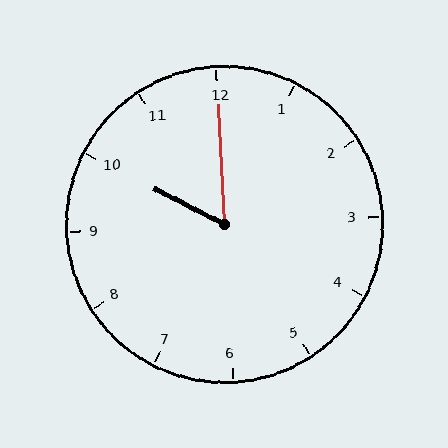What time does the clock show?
10:00.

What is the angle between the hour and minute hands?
Approximately 60 degrees.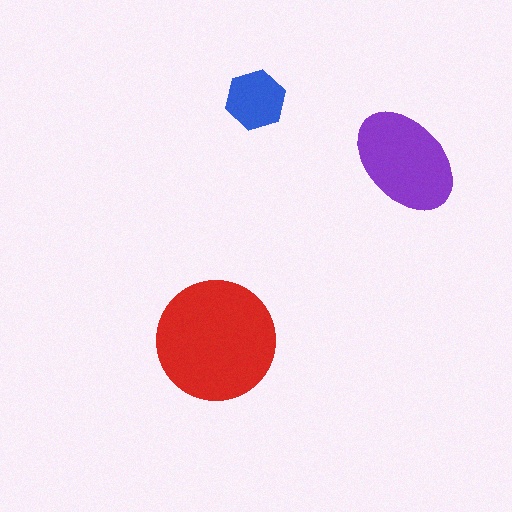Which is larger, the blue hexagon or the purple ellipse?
The purple ellipse.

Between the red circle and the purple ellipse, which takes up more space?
The red circle.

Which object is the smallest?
The blue hexagon.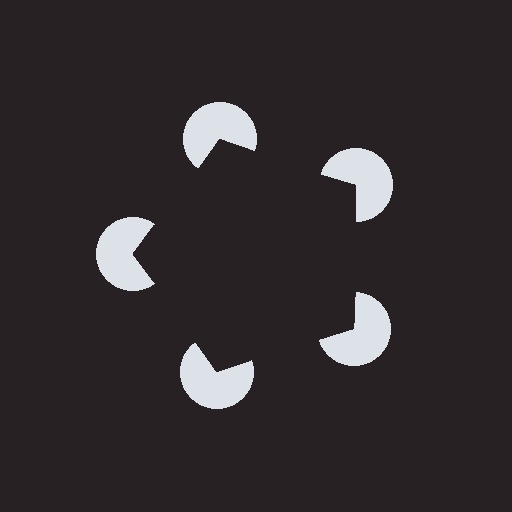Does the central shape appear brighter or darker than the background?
It typically appears slightly darker than the background, even though no actual brightness change is drawn.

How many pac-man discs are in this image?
There are 5 — one at each vertex of the illusory pentagon.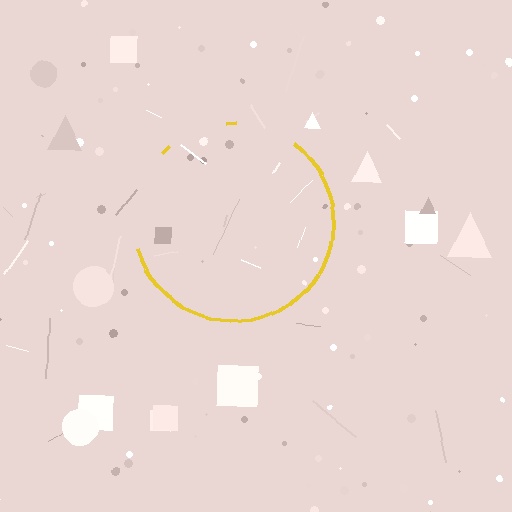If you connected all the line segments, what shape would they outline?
They would outline a circle.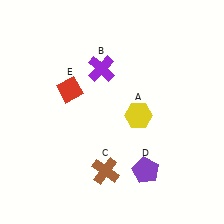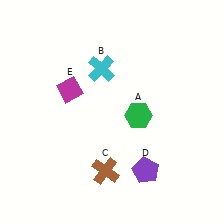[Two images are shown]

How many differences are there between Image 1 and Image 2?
There are 3 differences between the two images.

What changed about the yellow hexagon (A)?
In Image 1, A is yellow. In Image 2, it changed to green.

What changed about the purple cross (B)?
In Image 1, B is purple. In Image 2, it changed to cyan.